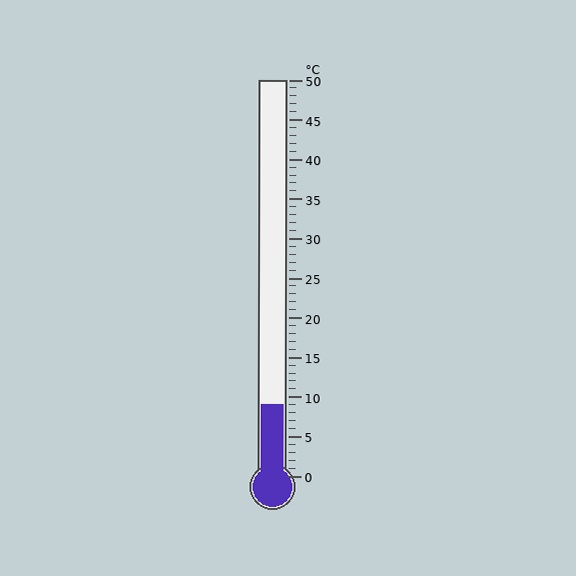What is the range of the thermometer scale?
The thermometer scale ranges from 0°C to 50°C.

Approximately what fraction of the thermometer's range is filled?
The thermometer is filled to approximately 20% of its range.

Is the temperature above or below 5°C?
The temperature is above 5°C.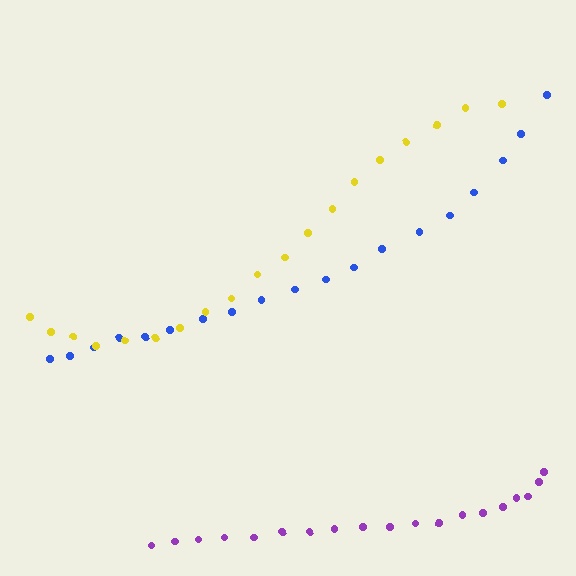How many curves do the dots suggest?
There are 3 distinct paths.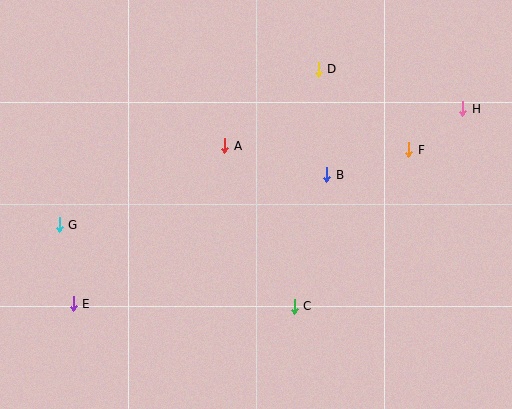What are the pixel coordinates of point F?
Point F is at (409, 150).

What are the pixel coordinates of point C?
Point C is at (294, 306).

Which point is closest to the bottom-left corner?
Point E is closest to the bottom-left corner.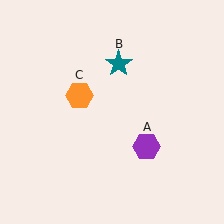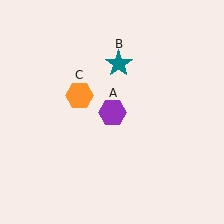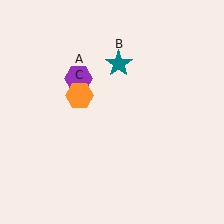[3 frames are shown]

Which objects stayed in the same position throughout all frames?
Teal star (object B) and orange hexagon (object C) remained stationary.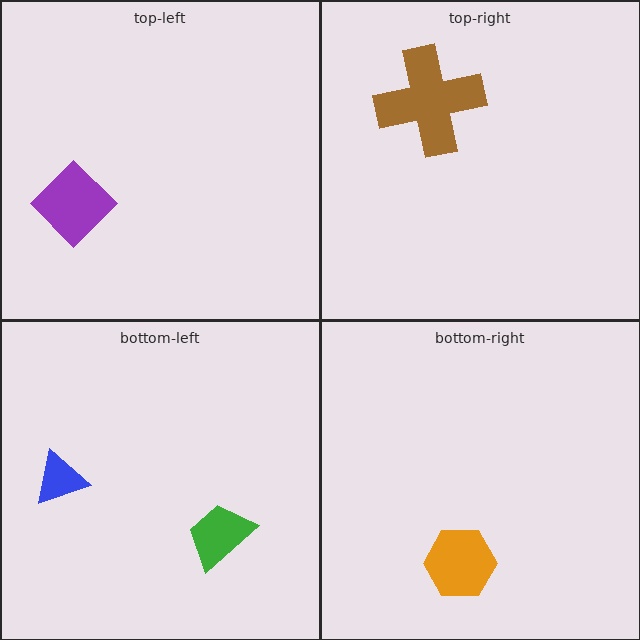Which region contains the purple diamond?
The top-left region.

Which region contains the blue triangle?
The bottom-left region.